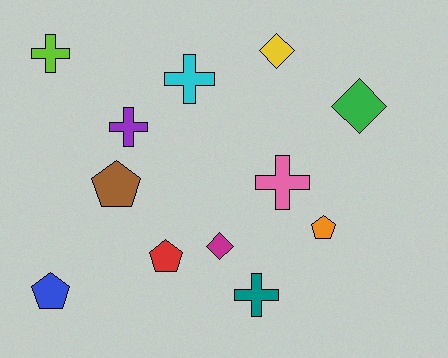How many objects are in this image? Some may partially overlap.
There are 12 objects.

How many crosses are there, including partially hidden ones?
There are 5 crosses.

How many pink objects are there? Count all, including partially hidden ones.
There is 1 pink object.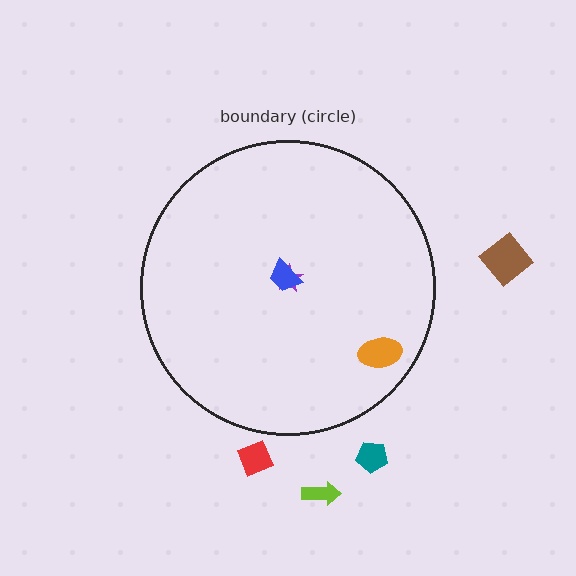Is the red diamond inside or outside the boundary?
Outside.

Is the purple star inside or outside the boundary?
Inside.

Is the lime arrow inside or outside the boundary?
Outside.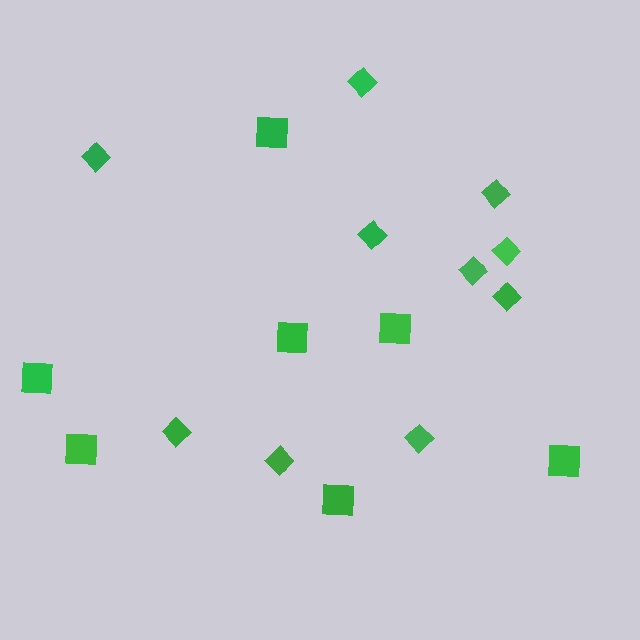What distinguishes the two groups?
There are 2 groups: one group of squares (7) and one group of diamonds (10).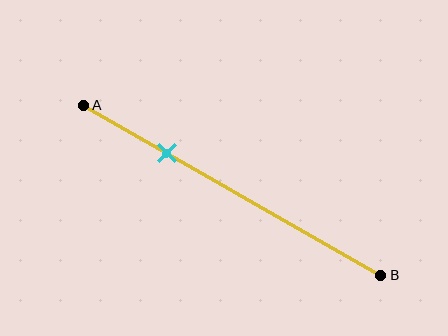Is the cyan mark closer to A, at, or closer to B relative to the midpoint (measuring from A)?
The cyan mark is closer to point A than the midpoint of segment AB.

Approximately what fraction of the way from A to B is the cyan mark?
The cyan mark is approximately 30% of the way from A to B.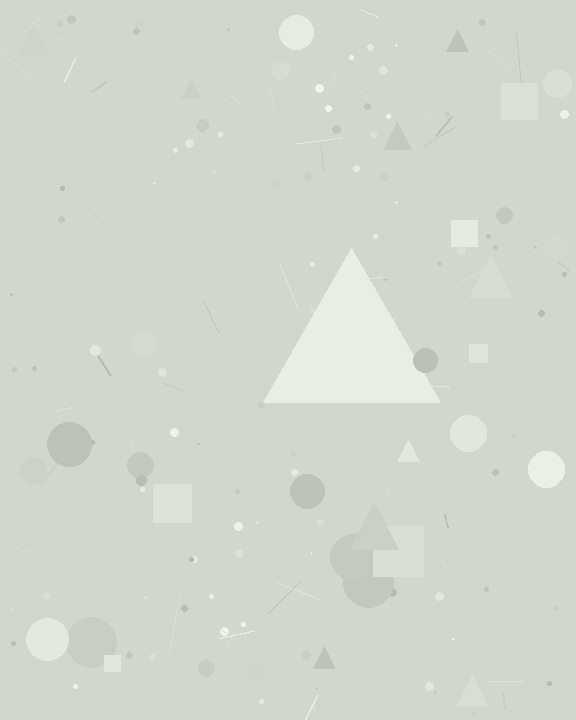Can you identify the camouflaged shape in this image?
The camouflaged shape is a triangle.